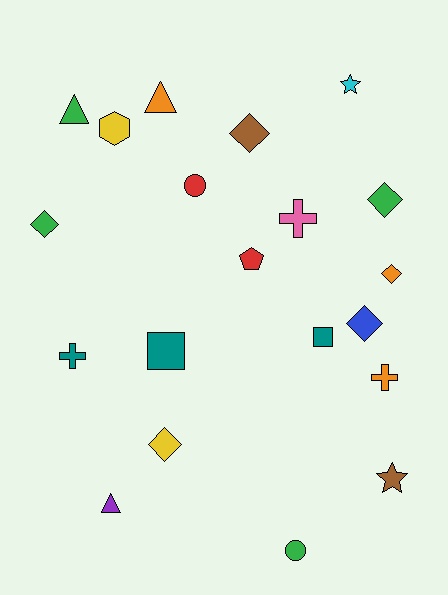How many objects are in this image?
There are 20 objects.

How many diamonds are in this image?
There are 6 diamonds.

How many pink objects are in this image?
There is 1 pink object.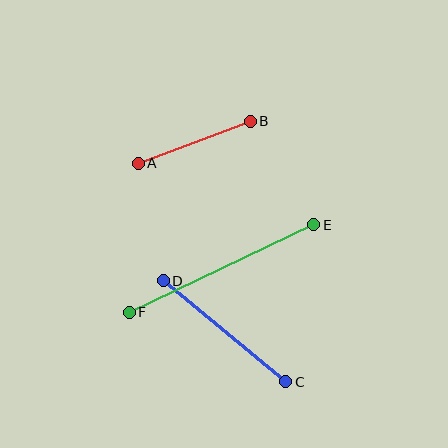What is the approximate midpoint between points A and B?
The midpoint is at approximately (194, 142) pixels.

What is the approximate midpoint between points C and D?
The midpoint is at approximately (225, 331) pixels.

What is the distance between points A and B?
The distance is approximately 120 pixels.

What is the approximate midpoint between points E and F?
The midpoint is at approximately (222, 268) pixels.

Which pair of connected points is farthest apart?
Points E and F are farthest apart.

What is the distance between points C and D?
The distance is approximately 158 pixels.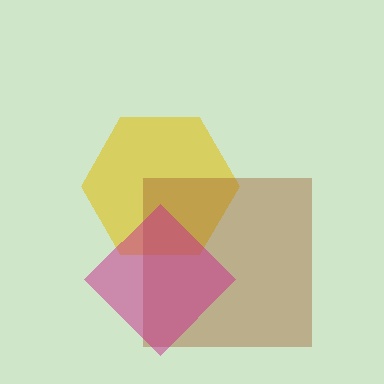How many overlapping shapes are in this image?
There are 3 overlapping shapes in the image.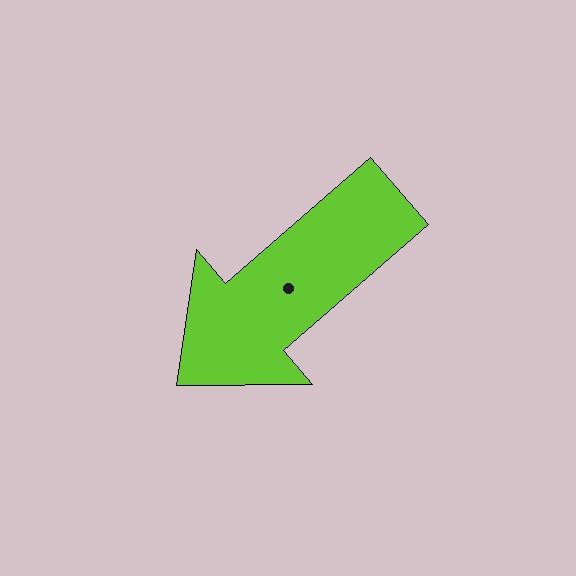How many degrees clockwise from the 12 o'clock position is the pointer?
Approximately 229 degrees.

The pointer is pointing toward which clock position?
Roughly 8 o'clock.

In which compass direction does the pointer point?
Southwest.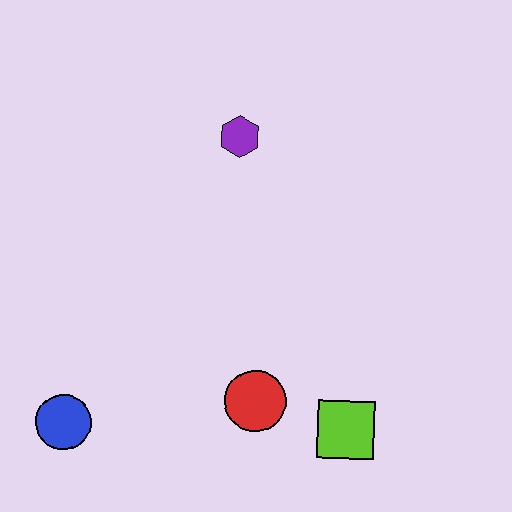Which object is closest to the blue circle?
The red circle is closest to the blue circle.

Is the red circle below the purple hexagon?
Yes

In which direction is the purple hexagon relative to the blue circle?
The purple hexagon is above the blue circle.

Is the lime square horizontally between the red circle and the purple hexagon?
No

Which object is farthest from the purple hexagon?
The blue circle is farthest from the purple hexagon.